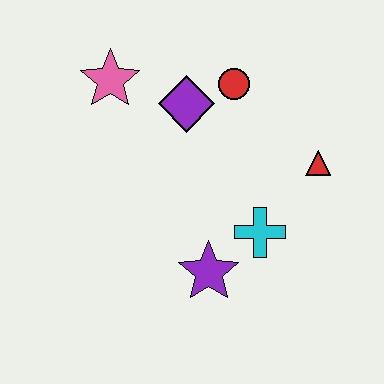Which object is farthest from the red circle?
The purple star is farthest from the red circle.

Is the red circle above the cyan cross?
Yes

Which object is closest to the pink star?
The purple diamond is closest to the pink star.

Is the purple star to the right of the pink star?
Yes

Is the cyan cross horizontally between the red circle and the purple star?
No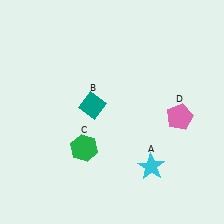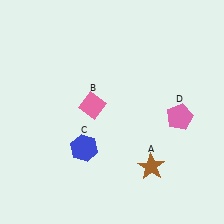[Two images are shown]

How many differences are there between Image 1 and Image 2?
There are 3 differences between the two images.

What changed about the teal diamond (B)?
In Image 1, B is teal. In Image 2, it changed to pink.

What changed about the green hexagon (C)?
In Image 1, C is green. In Image 2, it changed to blue.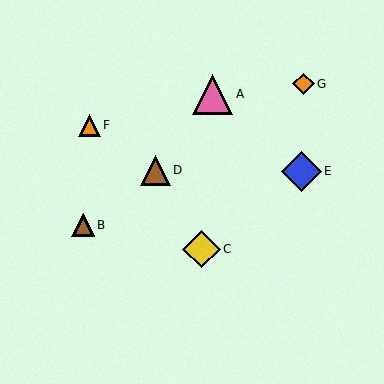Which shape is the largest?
The pink triangle (labeled A) is the largest.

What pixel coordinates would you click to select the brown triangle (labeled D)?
Click at (155, 170) to select the brown triangle D.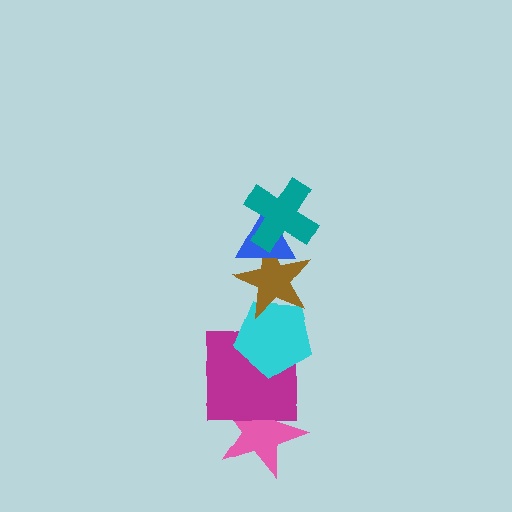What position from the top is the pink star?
The pink star is 6th from the top.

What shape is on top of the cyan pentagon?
The brown star is on top of the cyan pentagon.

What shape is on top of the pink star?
The magenta square is on top of the pink star.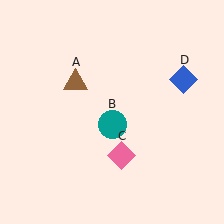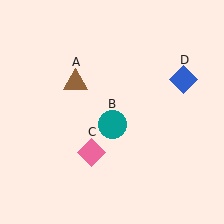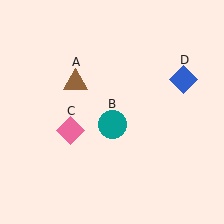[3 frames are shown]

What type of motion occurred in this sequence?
The pink diamond (object C) rotated clockwise around the center of the scene.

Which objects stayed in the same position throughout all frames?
Brown triangle (object A) and teal circle (object B) and blue diamond (object D) remained stationary.